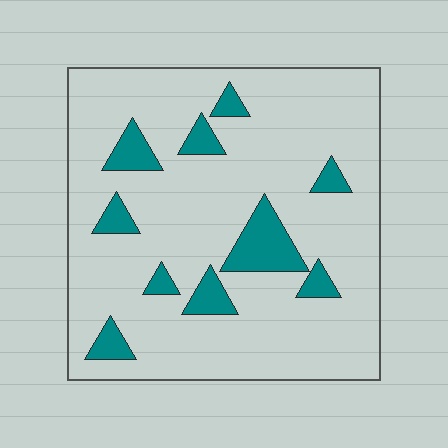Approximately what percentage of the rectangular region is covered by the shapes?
Approximately 15%.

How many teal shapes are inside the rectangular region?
10.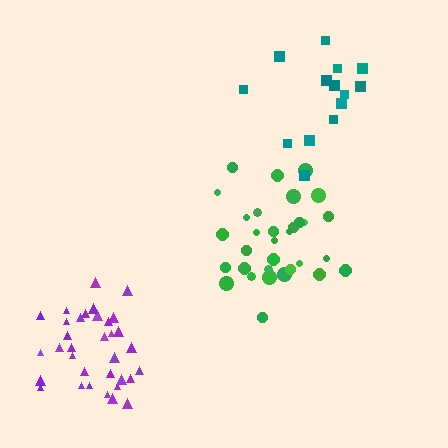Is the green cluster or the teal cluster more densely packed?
Green.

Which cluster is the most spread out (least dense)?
Teal.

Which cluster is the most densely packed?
Purple.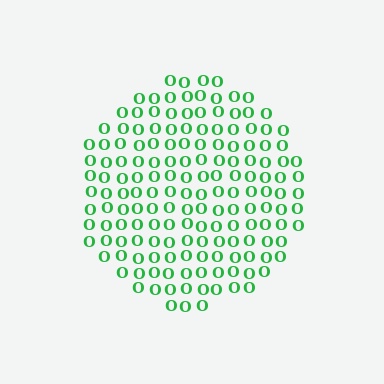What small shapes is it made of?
It is made of small letter O's.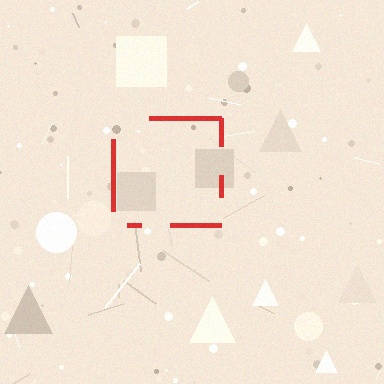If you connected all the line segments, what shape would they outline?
They would outline a square.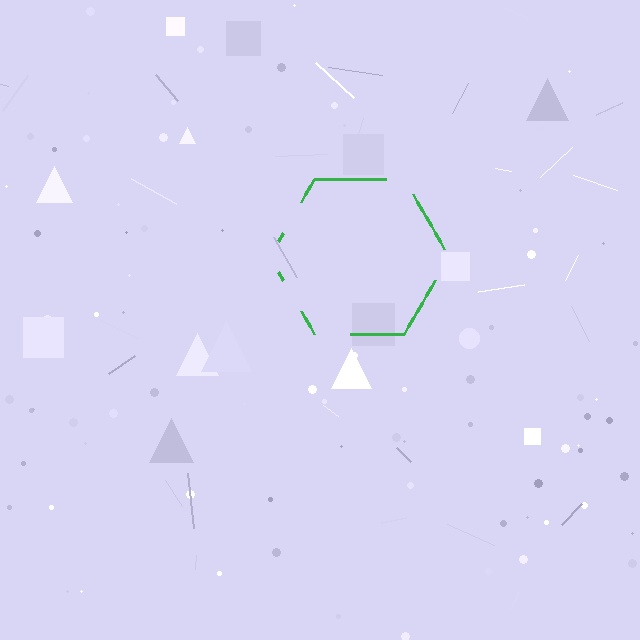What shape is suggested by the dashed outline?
The dashed outline suggests a hexagon.